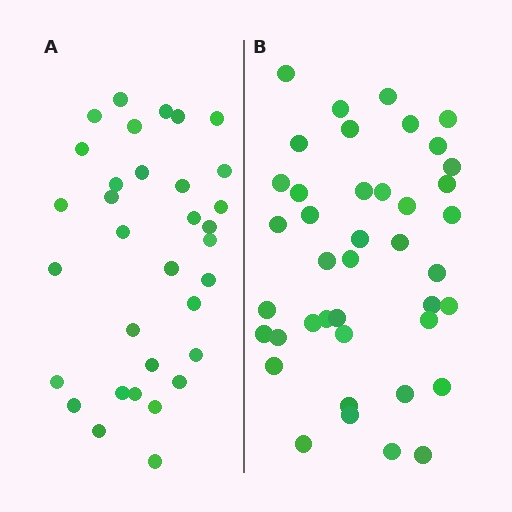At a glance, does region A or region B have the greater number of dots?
Region B (the right region) has more dots.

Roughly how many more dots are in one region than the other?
Region B has roughly 8 or so more dots than region A.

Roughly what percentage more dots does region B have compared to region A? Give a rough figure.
About 25% more.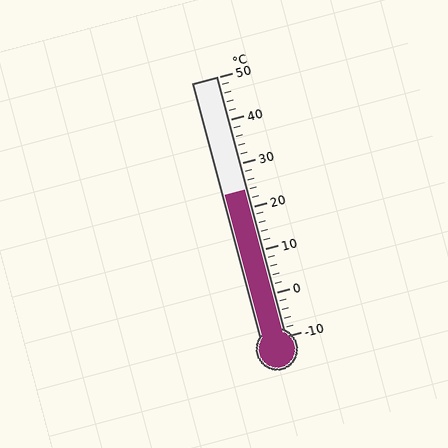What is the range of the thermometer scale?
The thermometer scale ranges from -10°C to 50°C.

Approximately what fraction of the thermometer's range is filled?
The thermometer is filled to approximately 55% of its range.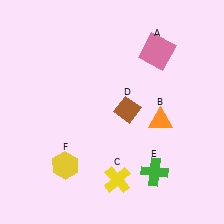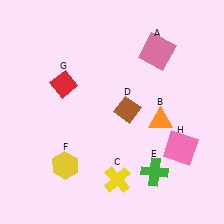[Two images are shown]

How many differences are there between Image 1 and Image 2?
There are 2 differences between the two images.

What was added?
A red diamond (G), a pink square (H) were added in Image 2.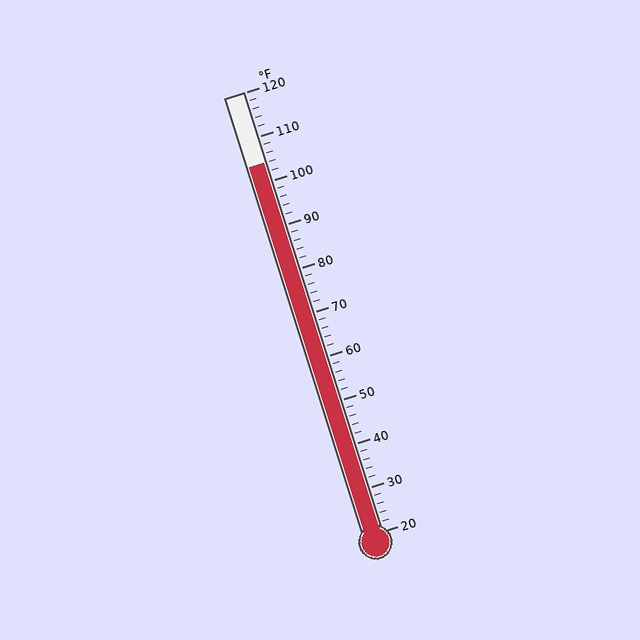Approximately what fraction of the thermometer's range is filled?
The thermometer is filled to approximately 85% of its range.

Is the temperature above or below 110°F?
The temperature is below 110°F.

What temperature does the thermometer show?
The thermometer shows approximately 104°F.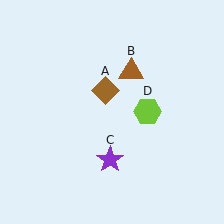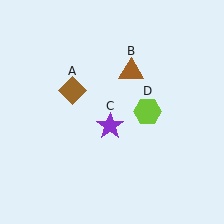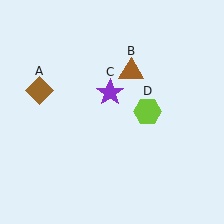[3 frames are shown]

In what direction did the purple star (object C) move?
The purple star (object C) moved up.